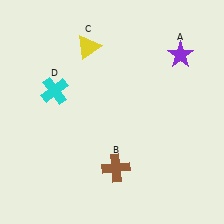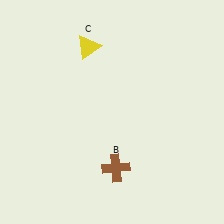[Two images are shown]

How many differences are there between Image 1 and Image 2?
There are 2 differences between the two images.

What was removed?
The purple star (A), the cyan cross (D) were removed in Image 2.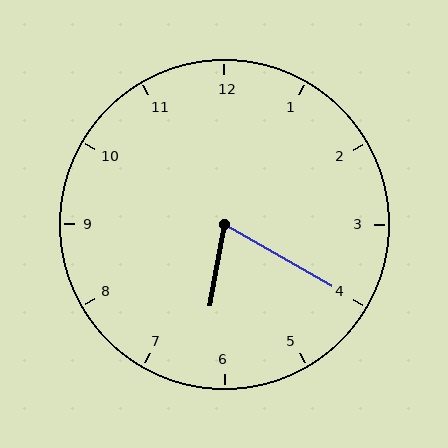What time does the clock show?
6:20.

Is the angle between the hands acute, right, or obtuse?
It is acute.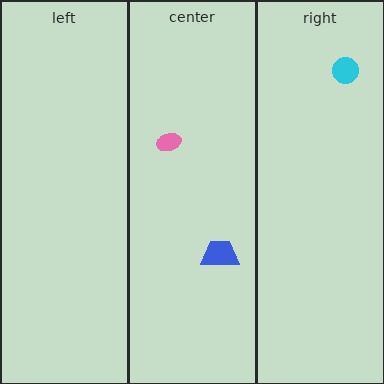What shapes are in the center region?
The pink ellipse, the blue trapezoid.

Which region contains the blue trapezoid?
The center region.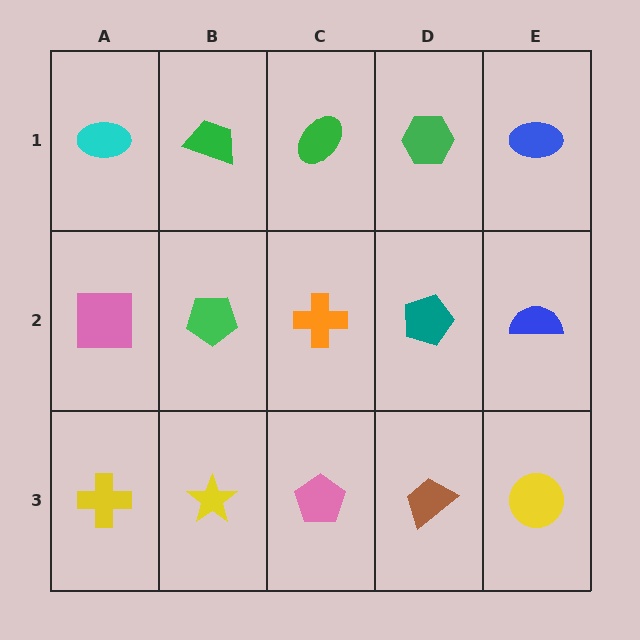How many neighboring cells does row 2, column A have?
3.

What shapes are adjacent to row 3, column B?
A green pentagon (row 2, column B), a yellow cross (row 3, column A), a pink pentagon (row 3, column C).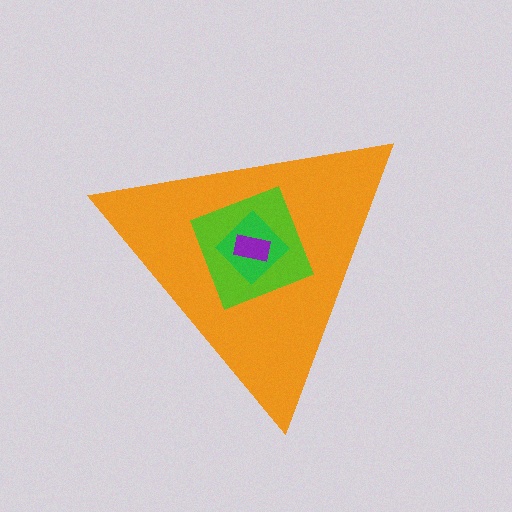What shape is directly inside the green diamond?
The purple rectangle.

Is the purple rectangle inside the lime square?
Yes.